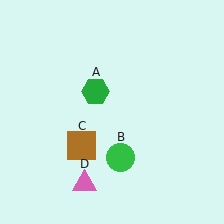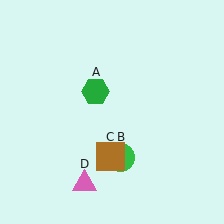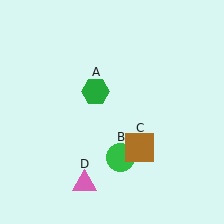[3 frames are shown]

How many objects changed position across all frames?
1 object changed position: brown square (object C).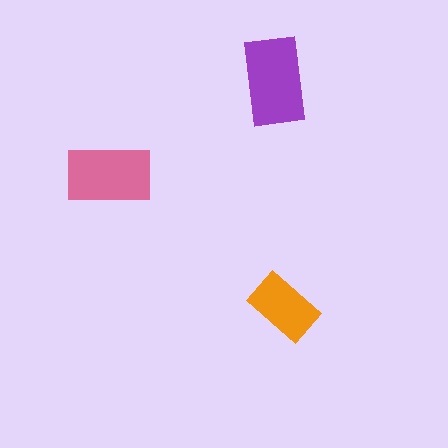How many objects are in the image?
There are 3 objects in the image.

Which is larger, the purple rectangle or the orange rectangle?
The purple one.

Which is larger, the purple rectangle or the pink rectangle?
The purple one.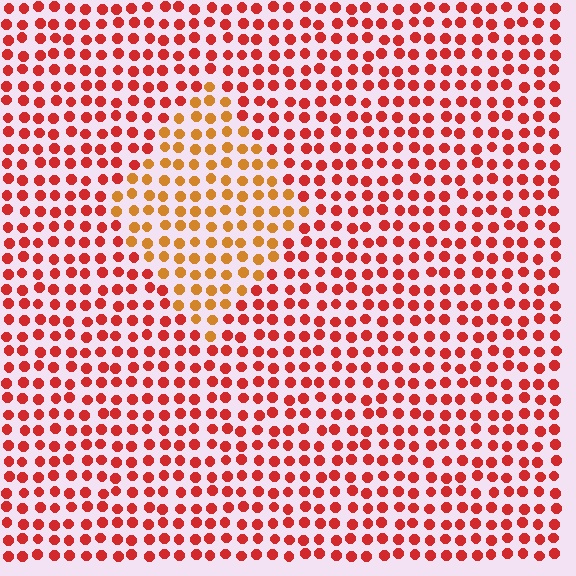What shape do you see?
I see a diamond.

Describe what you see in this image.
The image is filled with small red elements in a uniform arrangement. A diamond-shaped region is visible where the elements are tinted to a slightly different hue, forming a subtle color boundary.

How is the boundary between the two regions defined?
The boundary is defined purely by a slight shift in hue (about 34 degrees). Spacing, size, and orientation are identical on both sides.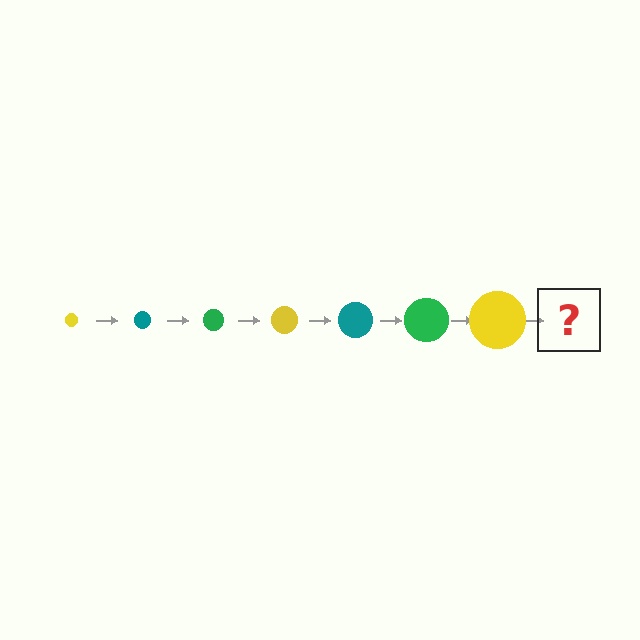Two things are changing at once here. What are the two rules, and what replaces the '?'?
The two rules are that the circle grows larger each step and the color cycles through yellow, teal, and green. The '?' should be a teal circle, larger than the previous one.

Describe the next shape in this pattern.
It should be a teal circle, larger than the previous one.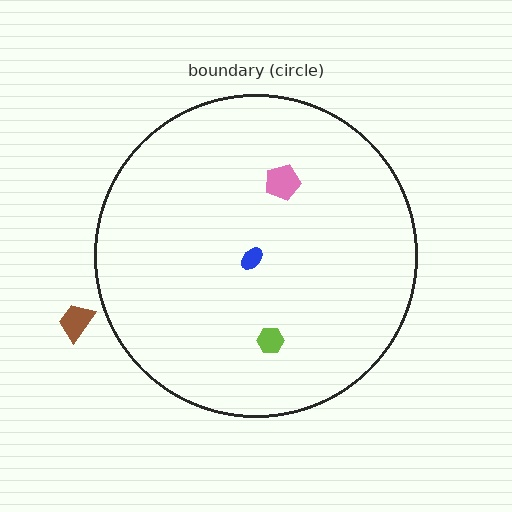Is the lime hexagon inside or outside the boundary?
Inside.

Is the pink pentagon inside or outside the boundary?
Inside.